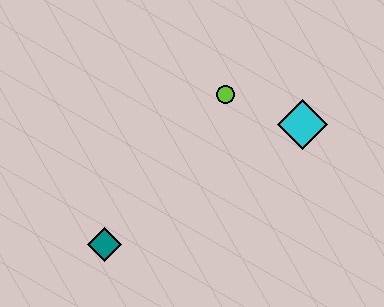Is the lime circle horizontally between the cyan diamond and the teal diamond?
Yes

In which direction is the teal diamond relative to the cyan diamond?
The teal diamond is to the left of the cyan diamond.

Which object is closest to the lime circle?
The cyan diamond is closest to the lime circle.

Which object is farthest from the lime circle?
The teal diamond is farthest from the lime circle.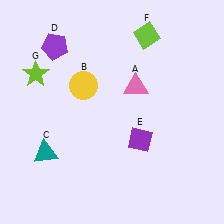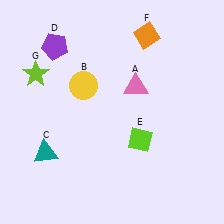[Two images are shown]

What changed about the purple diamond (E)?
In Image 1, E is purple. In Image 2, it changed to lime.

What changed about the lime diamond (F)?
In Image 1, F is lime. In Image 2, it changed to orange.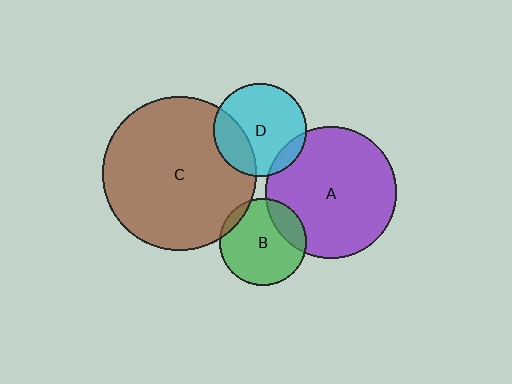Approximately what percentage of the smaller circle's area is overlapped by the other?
Approximately 20%.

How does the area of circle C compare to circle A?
Approximately 1.4 times.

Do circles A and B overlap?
Yes.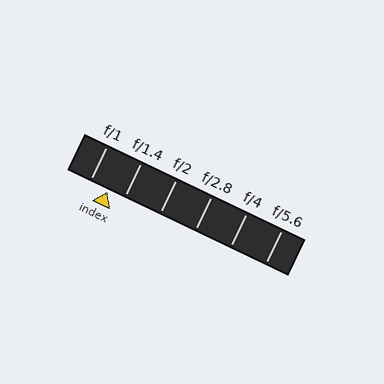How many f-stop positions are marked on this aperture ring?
There are 6 f-stop positions marked.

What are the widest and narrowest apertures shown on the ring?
The widest aperture shown is f/1 and the narrowest is f/5.6.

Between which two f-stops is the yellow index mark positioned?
The index mark is between f/1 and f/1.4.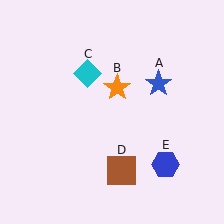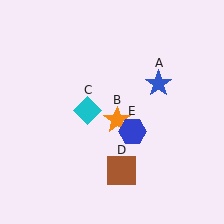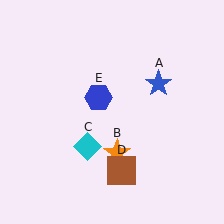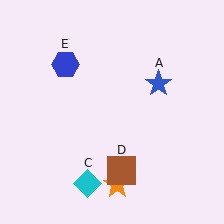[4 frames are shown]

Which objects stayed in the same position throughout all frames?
Blue star (object A) and brown square (object D) remained stationary.